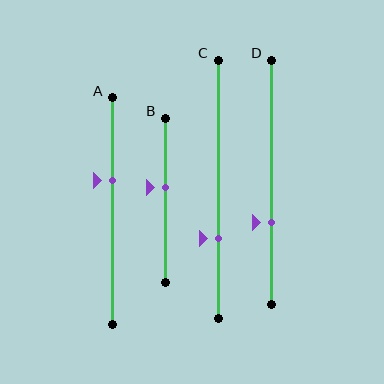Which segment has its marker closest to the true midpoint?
Segment B has its marker closest to the true midpoint.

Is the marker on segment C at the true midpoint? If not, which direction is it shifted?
No, the marker on segment C is shifted downward by about 19% of the segment length.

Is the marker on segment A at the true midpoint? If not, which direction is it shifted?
No, the marker on segment A is shifted upward by about 14% of the segment length.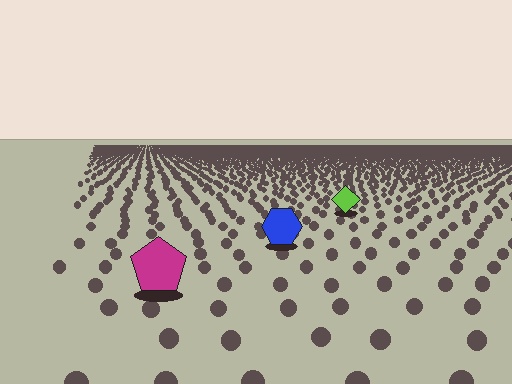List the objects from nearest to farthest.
From nearest to farthest: the magenta pentagon, the blue hexagon, the lime diamond.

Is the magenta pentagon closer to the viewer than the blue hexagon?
Yes. The magenta pentagon is closer — you can tell from the texture gradient: the ground texture is coarser near it.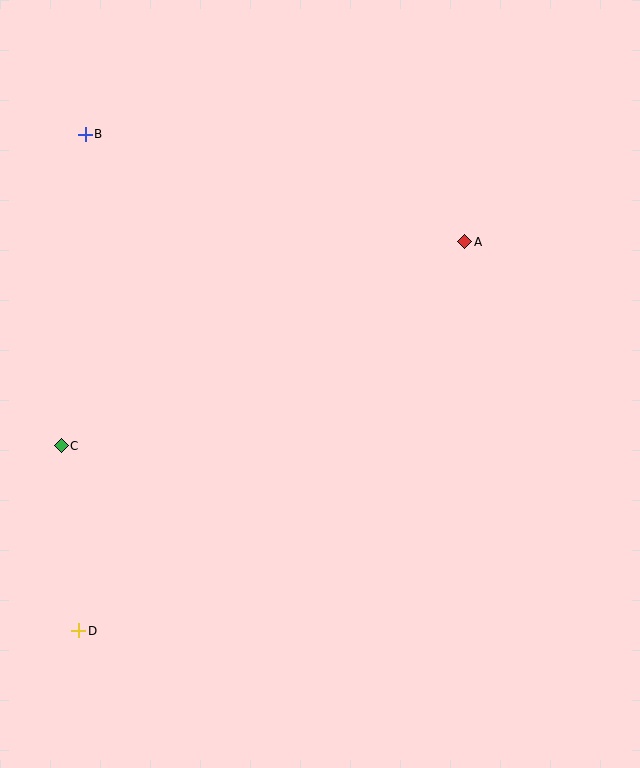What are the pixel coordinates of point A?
Point A is at (465, 242).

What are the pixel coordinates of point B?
Point B is at (85, 134).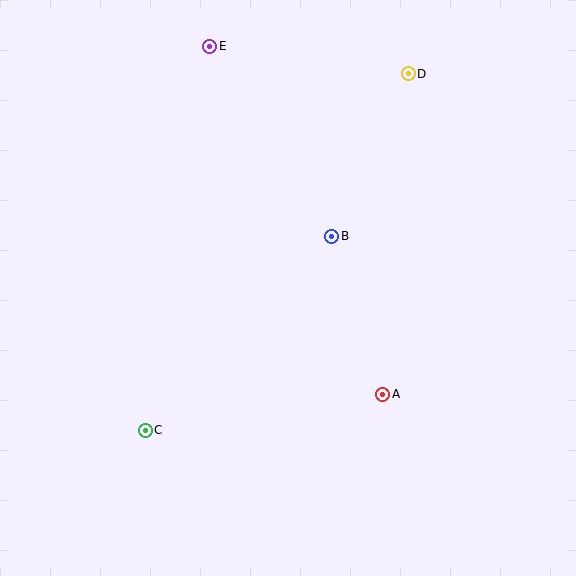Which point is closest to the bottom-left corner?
Point C is closest to the bottom-left corner.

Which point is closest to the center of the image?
Point B at (332, 236) is closest to the center.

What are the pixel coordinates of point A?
Point A is at (383, 394).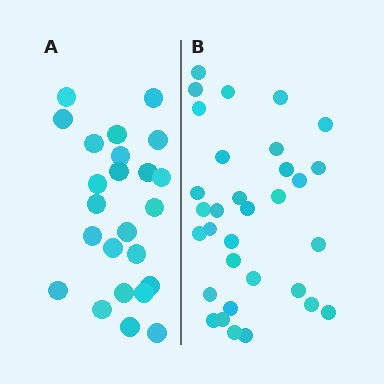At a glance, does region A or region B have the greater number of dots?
Region B (the right region) has more dots.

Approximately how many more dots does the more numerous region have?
Region B has roughly 8 or so more dots than region A.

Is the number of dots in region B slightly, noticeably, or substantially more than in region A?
Region B has noticeably more, but not dramatically so. The ratio is roughly 1.3 to 1.